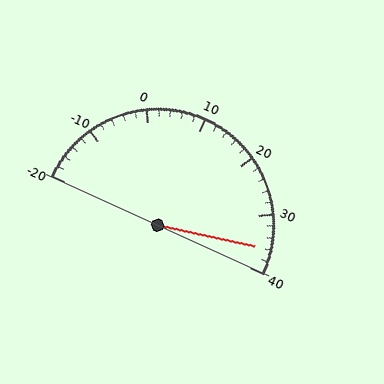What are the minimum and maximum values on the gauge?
The gauge ranges from -20 to 40.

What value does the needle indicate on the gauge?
The needle indicates approximately 36.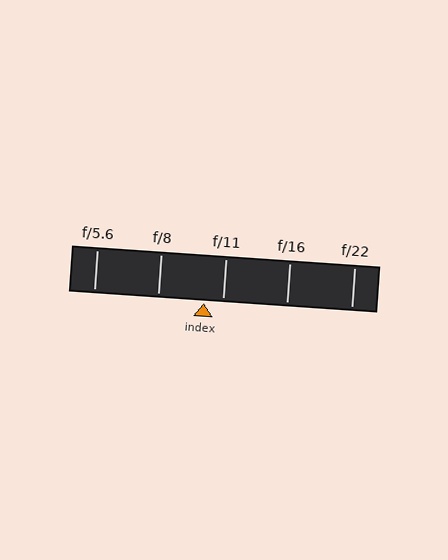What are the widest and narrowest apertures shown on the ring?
The widest aperture shown is f/5.6 and the narrowest is f/22.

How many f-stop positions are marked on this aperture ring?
There are 5 f-stop positions marked.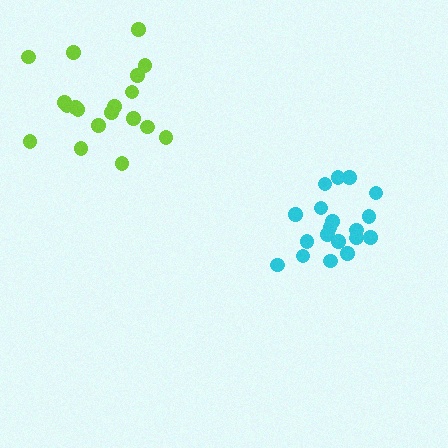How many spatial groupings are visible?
There are 2 spatial groupings.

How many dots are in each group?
Group 1: 19 dots, Group 2: 19 dots (38 total).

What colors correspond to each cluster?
The clusters are colored: lime, cyan.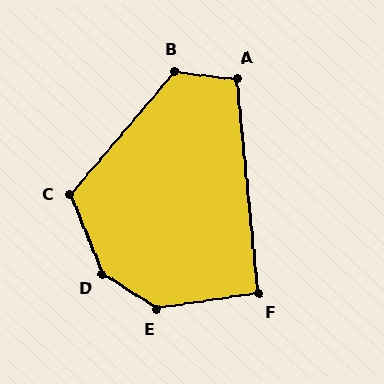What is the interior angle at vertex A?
Approximately 103 degrees (obtuse).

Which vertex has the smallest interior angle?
F, at approximately 93 degrees.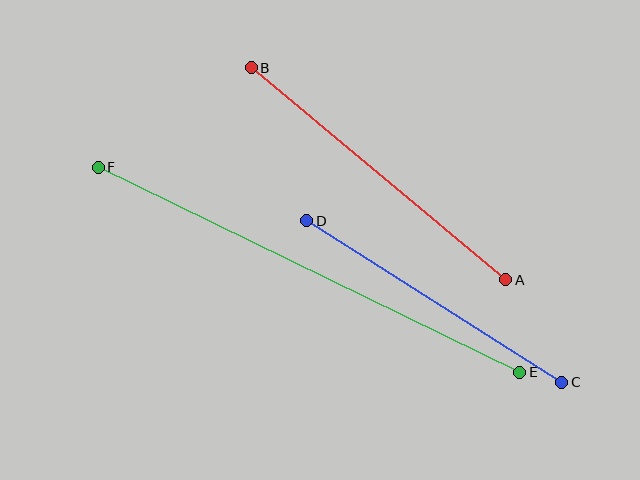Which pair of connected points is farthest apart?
Points E and F are farthest apart.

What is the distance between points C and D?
The distance is approximately 302 pixels.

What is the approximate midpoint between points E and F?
The midpoint is at approximately (309, 270) pixels.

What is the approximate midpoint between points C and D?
The midpoint is at approximately (434, 301) pixels.